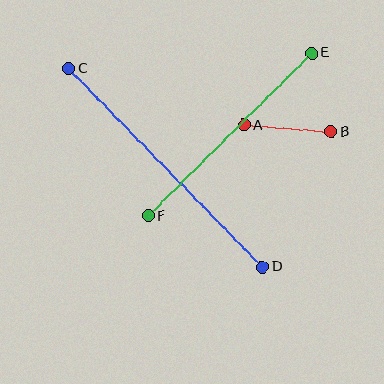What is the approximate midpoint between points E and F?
The midpoint is at approximately (230, 135) pixels.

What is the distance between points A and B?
The distance is approximately 87 pixels.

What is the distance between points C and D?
The distance is approximately 277 pixels.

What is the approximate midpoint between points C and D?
The midpoint is at approximately (166, 168) pixels.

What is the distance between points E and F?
The distance is approximately 231 pixels.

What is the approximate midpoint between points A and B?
The midpoint is at approximately (287, 128) pixels.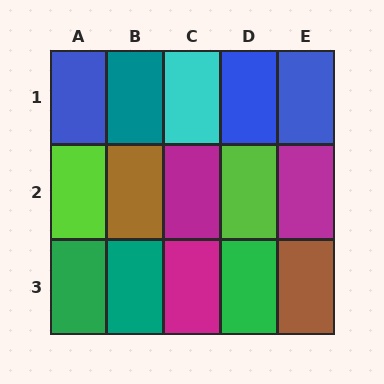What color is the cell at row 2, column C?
Magenta.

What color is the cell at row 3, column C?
Magenta.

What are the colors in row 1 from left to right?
Blue, teal, cyan, blue, blue.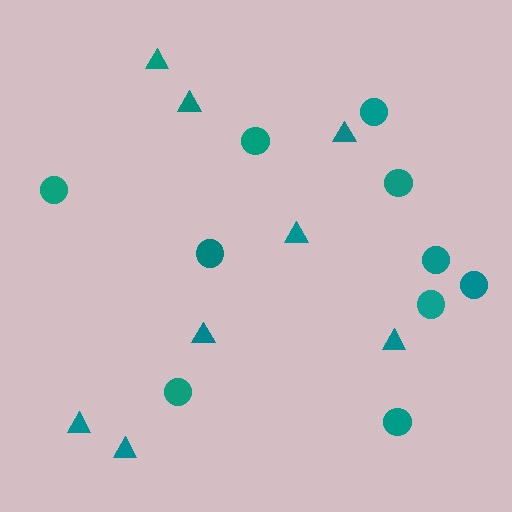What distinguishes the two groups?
There are 2 groups: one group of triangles (8) and one group of circles (10).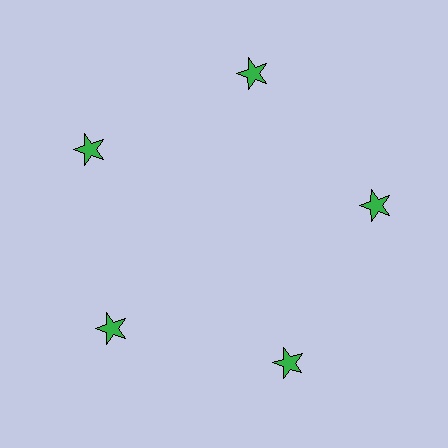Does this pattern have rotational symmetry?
Yes, this pattern has 5-fold rotational symmetry. It looks the same after rotating 72 degrees around the center.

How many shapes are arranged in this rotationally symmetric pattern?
There are 5 shapes, arranged in 5 groups of 1.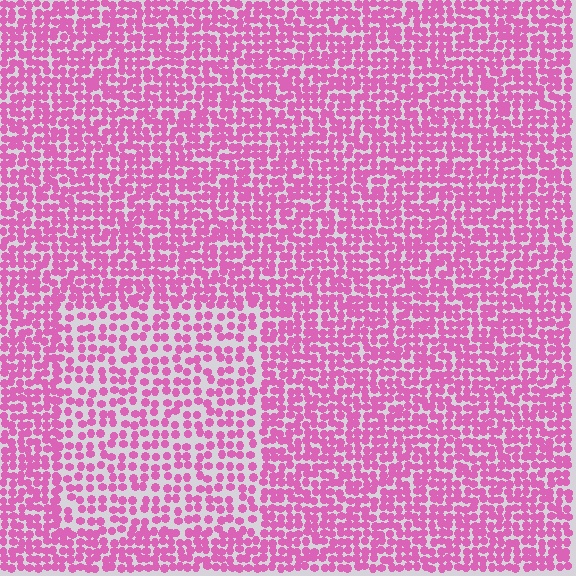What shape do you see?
I see a rectangle.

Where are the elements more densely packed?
The elements are more densely packed outside the rectangle boundary.